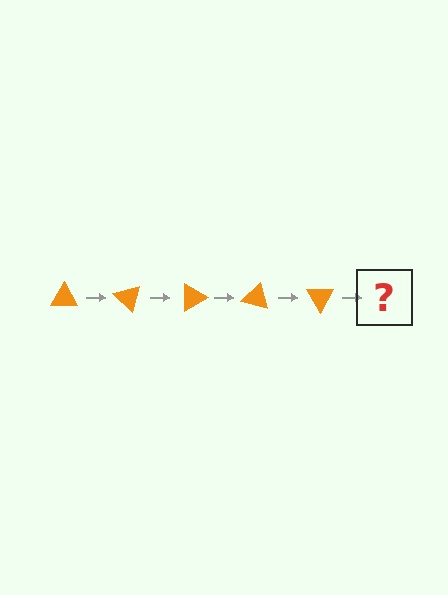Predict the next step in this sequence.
The next step is an orange triangle rotated 225 degrees.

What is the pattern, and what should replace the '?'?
The pattern is that the triangle rotates 45 degrees each step. The '?' should be an orange triangle rotated 225 degrees.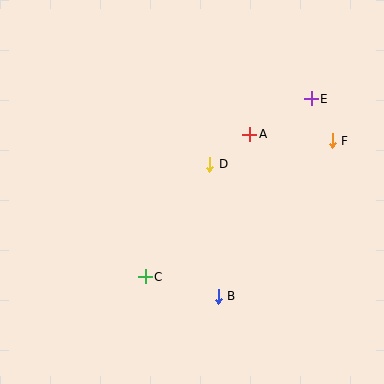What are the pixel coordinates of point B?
Point B is at (218, 296).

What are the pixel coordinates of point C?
Point C is at (145, 277).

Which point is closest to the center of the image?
Point D at (210, 164) is closest to the center.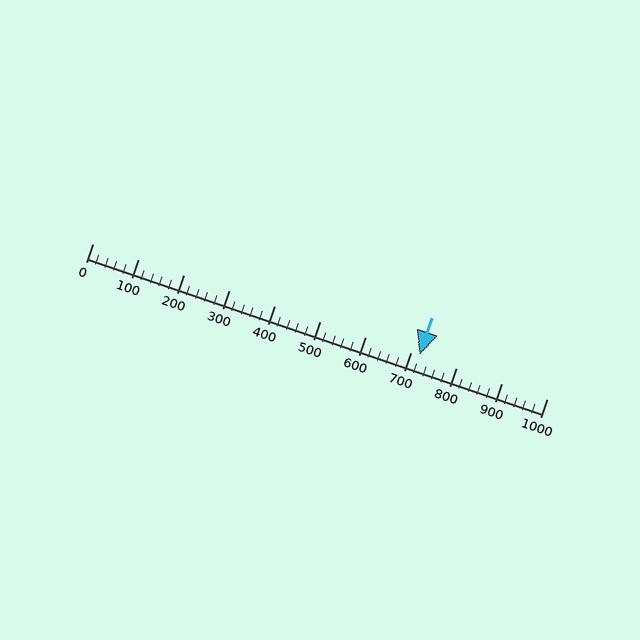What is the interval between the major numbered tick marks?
The major tick marks are spaced 100 units apart.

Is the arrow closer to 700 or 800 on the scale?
The arrow is closer to 700.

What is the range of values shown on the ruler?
The ruler shows values from 0 to 1000.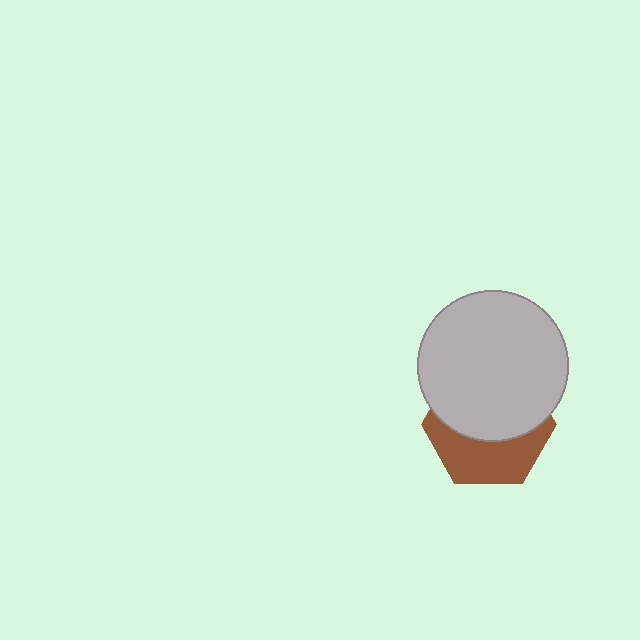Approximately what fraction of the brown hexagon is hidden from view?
Roughly 57% of the brown hexagon is hidden behind the light gray circle.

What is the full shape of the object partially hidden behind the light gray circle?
The partially hidden object is a brown hexagon.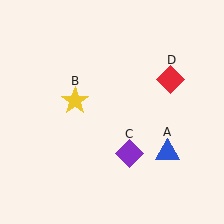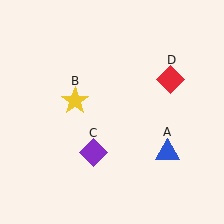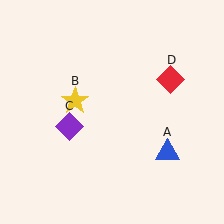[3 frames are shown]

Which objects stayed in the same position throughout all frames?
Blue triangle (object A) and yellow star (object B) and red diamond (object D) remained stationary.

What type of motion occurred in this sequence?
The purple diamond (object C) rotated clockwise around the center of the scene.